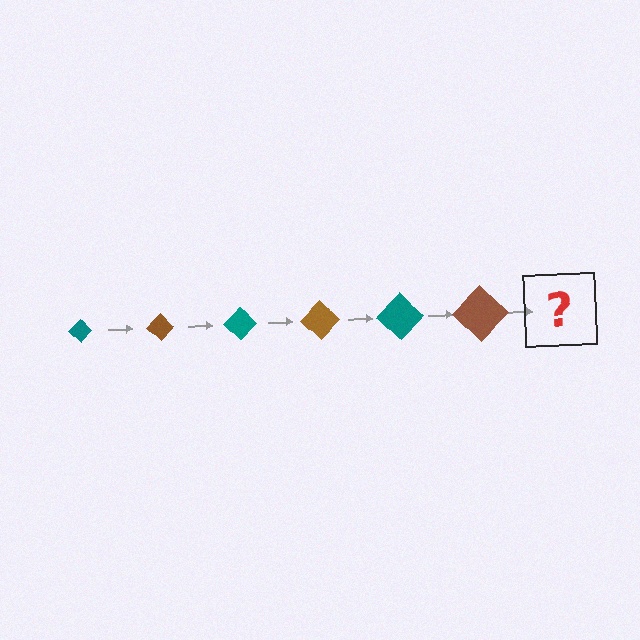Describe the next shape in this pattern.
It should be a teal diamond, larger than the previous one.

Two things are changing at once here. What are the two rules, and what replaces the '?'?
The two rules are that the diamond grows larger each step and the color cycles through teal and brown. The '?' should be a teal diamond, larger than the previous one.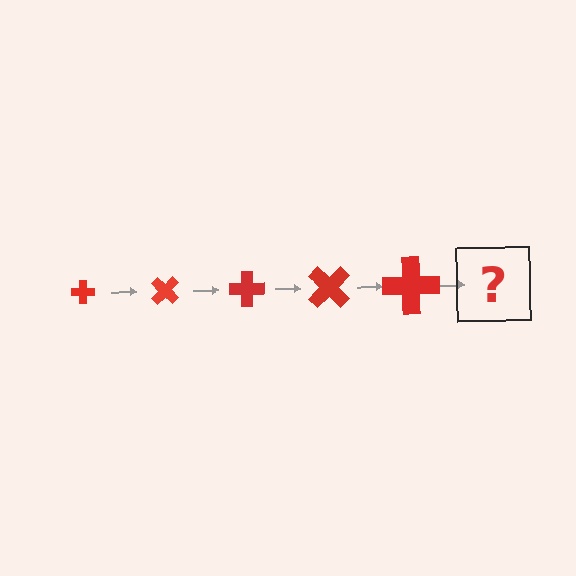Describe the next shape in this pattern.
It should be a cross, larger than the previous one and rotated 225 degrees from the start.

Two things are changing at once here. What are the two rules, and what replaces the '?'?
The two rules are that the cross grows larger each step and it rotates 45 degrees each step. The '?' should be a cross, larger than the previous one and rotated 225 degrees from the start.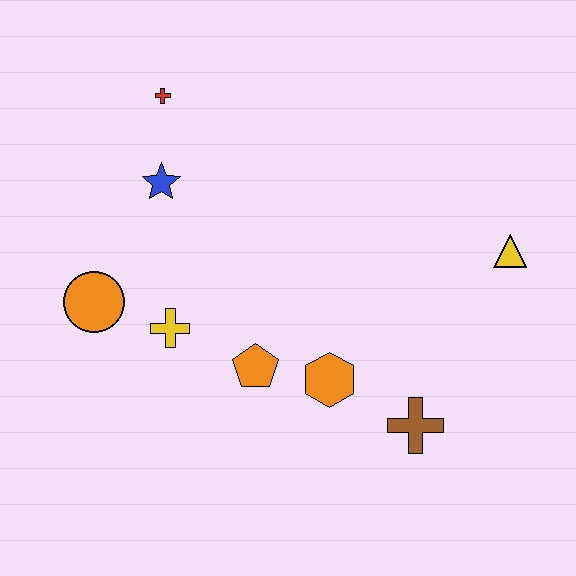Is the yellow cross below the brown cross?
No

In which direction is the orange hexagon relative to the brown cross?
The orange hexagon is to the left of the brown cross.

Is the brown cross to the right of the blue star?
Yes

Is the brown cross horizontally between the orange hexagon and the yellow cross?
No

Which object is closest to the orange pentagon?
The orange hexagon is closest to the orange pentagon.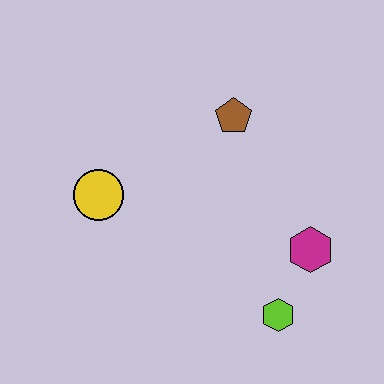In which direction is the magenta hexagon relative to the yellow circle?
The magenta hexagon is to the right of the yellow circle.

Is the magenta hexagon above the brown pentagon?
No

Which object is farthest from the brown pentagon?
The lime hexagon is farthest from the brown pentagon.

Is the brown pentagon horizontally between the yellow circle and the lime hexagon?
Yes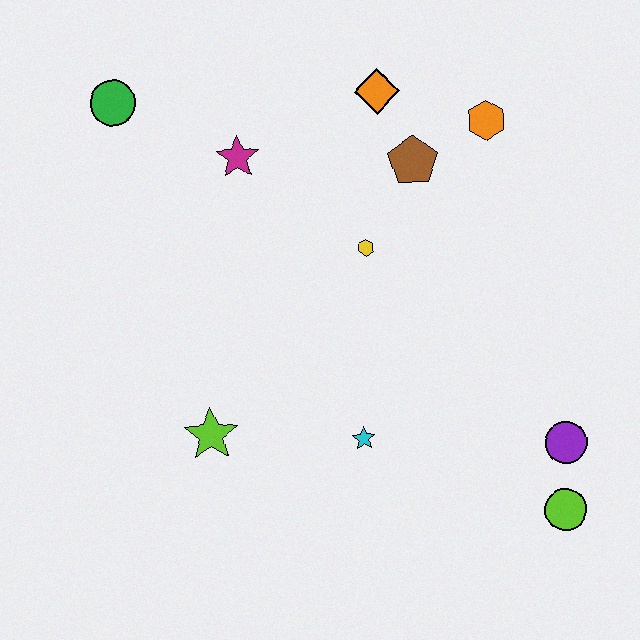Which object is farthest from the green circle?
The lime circle is farthest from the green circle.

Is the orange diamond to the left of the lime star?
No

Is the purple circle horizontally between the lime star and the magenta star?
No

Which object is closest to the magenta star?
The green circle is closest to the magenta star.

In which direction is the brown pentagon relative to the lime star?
The brown pentagon is above the lime star.